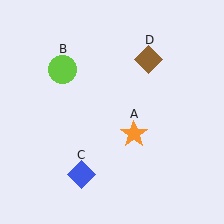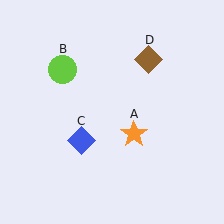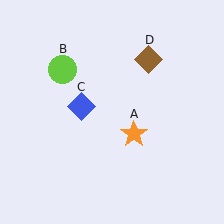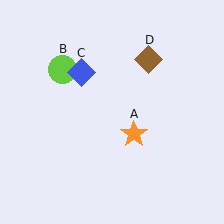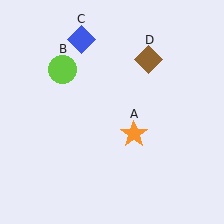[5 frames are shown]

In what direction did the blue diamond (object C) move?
The blue diamond (object C) moved up.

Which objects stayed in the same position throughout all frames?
Orange star (object A) and lime circle (object B) and brown diamond (object D) remained stationary.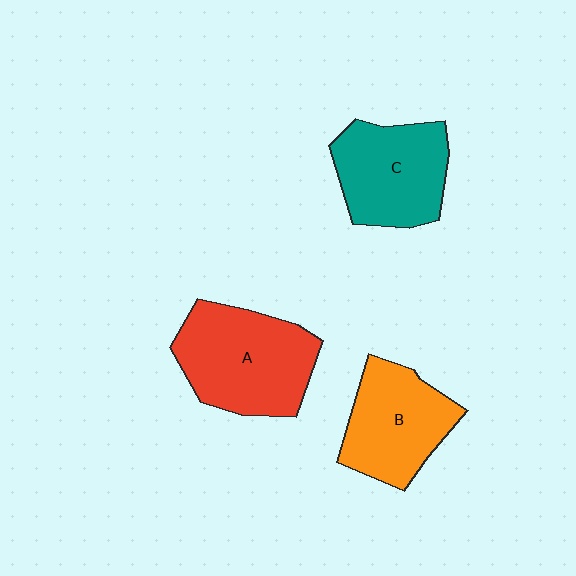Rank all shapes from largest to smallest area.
From largest to smallest: A (red), C (teal), B (orange).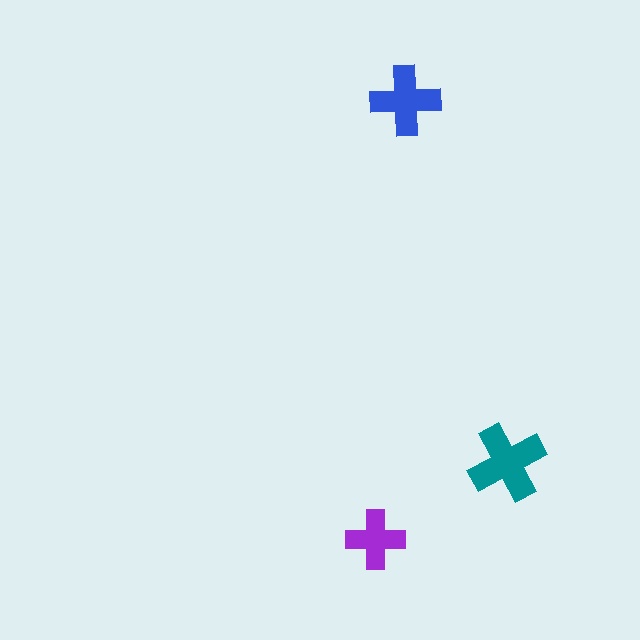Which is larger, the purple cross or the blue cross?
The blue one.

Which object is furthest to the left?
The purple cross is leftmost.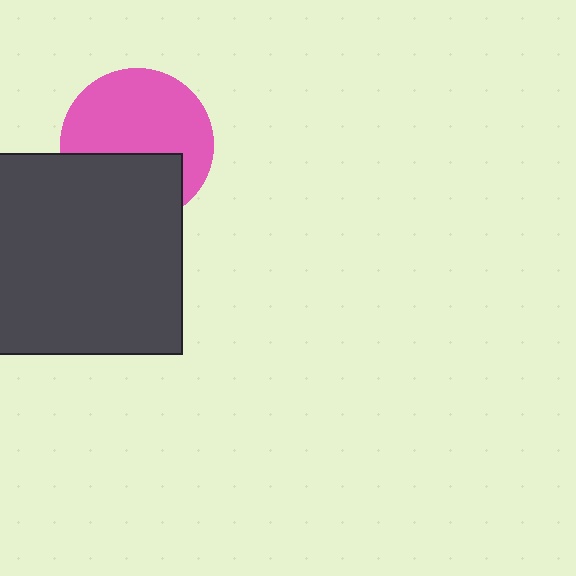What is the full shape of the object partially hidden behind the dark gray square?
The partially hidden object is a pink circle.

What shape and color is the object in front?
The object in front is a dark gray square.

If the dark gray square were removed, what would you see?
You would see the complete pink circle.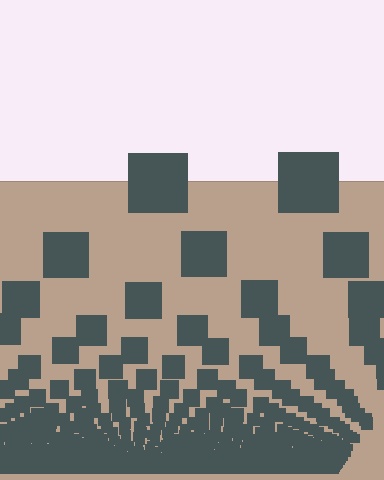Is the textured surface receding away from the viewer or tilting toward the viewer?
The surface appears to tilt toward the viewer. Texture elements get larger and sparser toward the top.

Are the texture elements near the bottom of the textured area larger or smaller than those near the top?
Smaller. The gradient is inverted — elements near the bottom are smaller and denser.